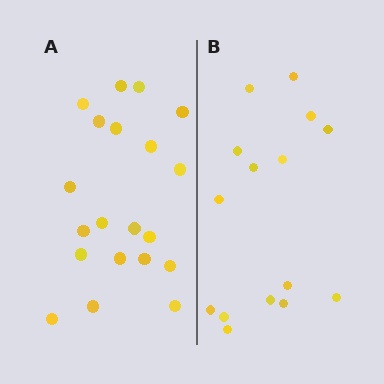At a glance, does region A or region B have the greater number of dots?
Region A (the left region) has more dots.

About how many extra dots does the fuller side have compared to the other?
Region A has about 5 more dots than region B.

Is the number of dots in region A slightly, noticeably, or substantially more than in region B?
Region A has noticeably more, but not dramatically so. The ratio is roughly 1.3 to 1.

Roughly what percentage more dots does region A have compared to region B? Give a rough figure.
About 35% more.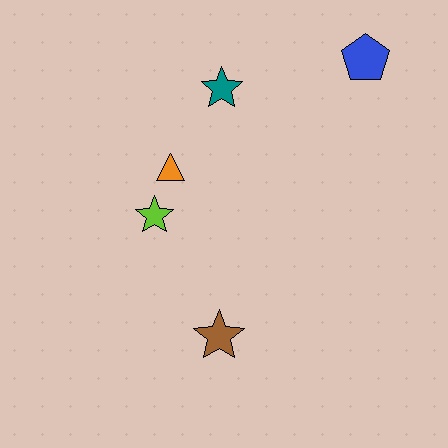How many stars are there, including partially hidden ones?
There are 3 stars.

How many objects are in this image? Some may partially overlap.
There are 5 objects.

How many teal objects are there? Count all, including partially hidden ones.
There is 1 teal object.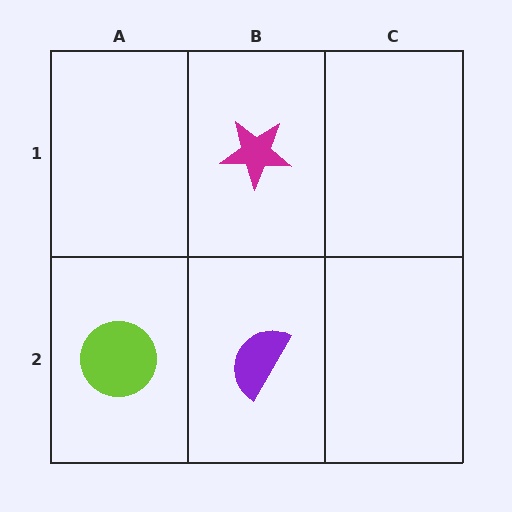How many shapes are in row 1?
1 shape.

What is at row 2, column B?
A purple semicircle.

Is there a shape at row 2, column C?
No, that cell is empty.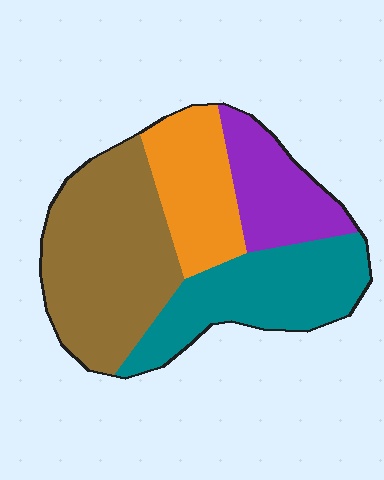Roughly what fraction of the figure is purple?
Purple covers about 15% of the figure.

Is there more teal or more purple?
Teal.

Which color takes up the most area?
Brown, at roughly 35%.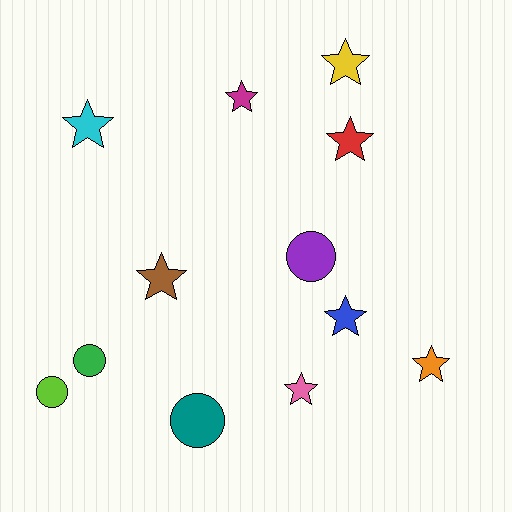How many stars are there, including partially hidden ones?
There are 8 stars.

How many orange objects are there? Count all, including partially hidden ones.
There is 1 orange object.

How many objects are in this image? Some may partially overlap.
There are 12 objects.